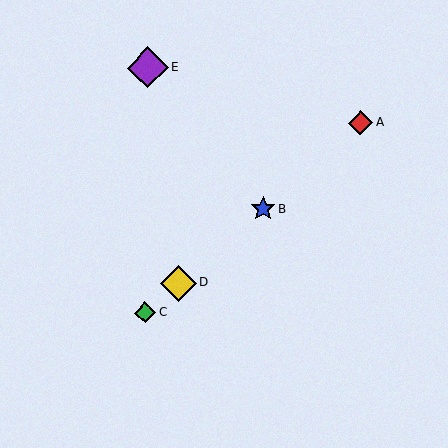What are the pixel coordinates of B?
Object B is at (263, 209).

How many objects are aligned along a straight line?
4 objects (A, B, C, D) are aligned along a straight line.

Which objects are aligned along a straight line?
Objects A, B, C, D are aligned along a straight line.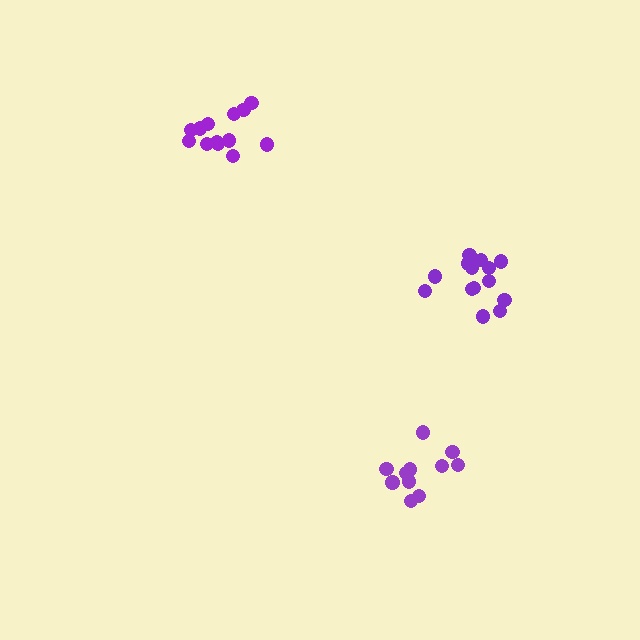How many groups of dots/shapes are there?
There are 3 groups.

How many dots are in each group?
Group 1: 11 dots, Group 2: 14 dots, Group 3: 13 dots (38 total).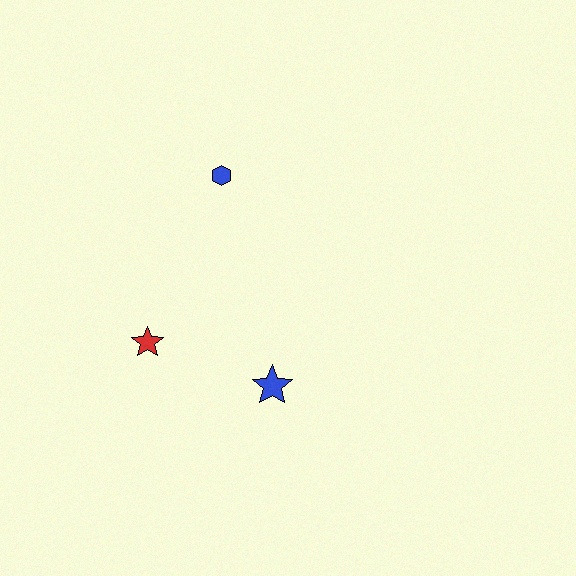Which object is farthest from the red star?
The blue hexagon is farthest from the red star.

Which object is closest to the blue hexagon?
The red star is closest to the blue hexagon.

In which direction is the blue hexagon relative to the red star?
The blue hexagon is above the red star.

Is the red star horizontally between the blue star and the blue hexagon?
No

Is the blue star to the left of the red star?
No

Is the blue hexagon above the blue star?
Yes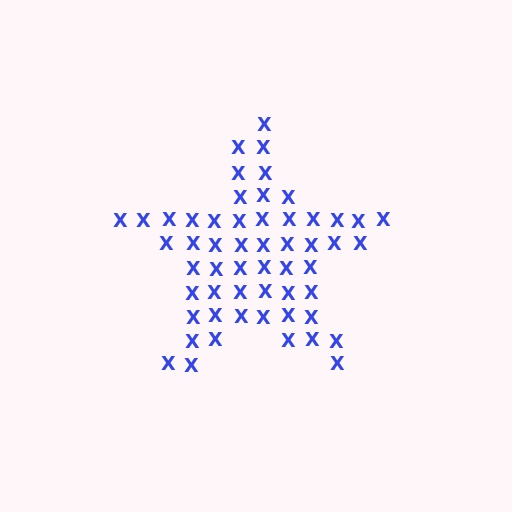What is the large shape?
The large shape is a star.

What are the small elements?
The small elements are letter X's.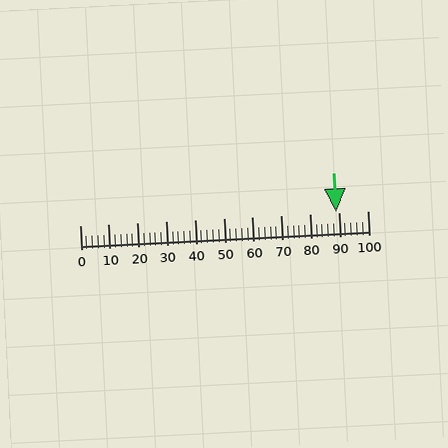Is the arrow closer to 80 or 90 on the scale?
The arrow is closer to 90.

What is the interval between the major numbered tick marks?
The major tick marks are spaced 10 units apart.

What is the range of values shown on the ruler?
The ruler shows values from 0 to 100.